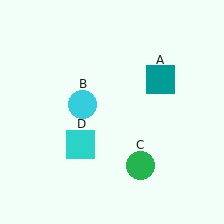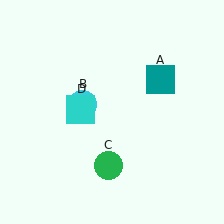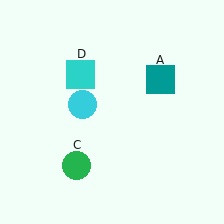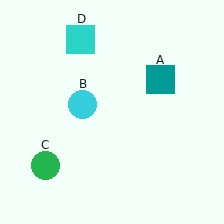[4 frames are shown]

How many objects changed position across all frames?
2 objects changed position: green circle (object C), cyan square (object D).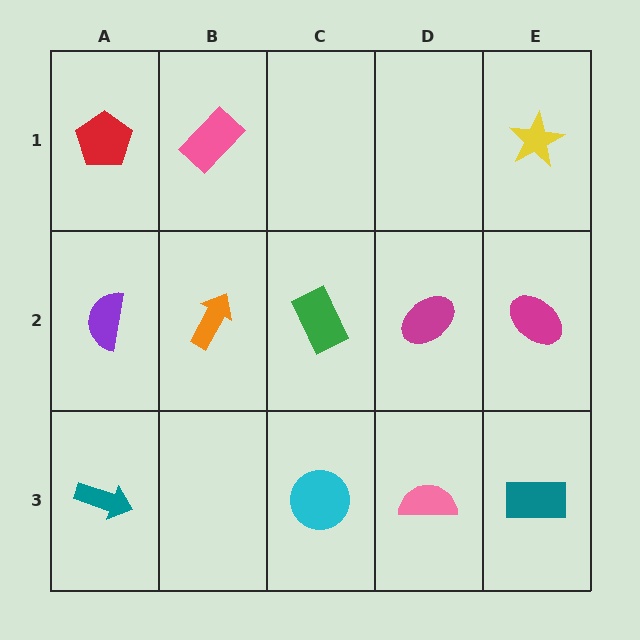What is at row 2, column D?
A magenta ellipse.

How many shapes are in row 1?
3 shapes.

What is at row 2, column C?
A green rectangle.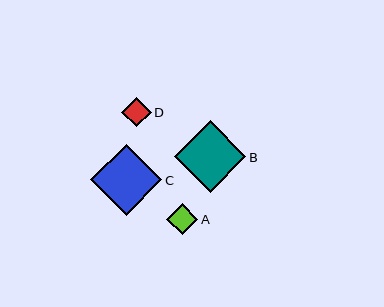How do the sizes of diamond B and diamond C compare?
Diamond B and diamond C are approximately the same size.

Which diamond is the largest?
Diamond B is the largest with a size of approximately 72 pixels.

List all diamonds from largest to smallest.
From largest to smallest: B, C, A, D.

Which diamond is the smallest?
Diamond D is the smallest with a size of approximately 29 pixels.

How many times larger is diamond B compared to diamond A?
Diamond B is approximately 2.3 times the size of diamond A.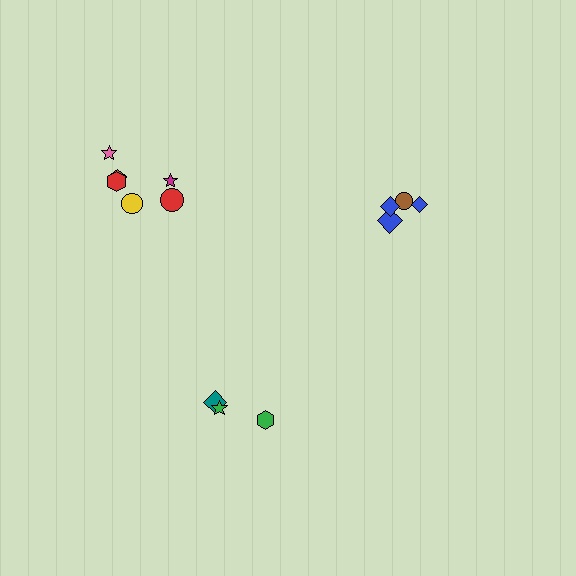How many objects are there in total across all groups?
There are 13 objects.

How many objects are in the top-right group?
There are 4 objects.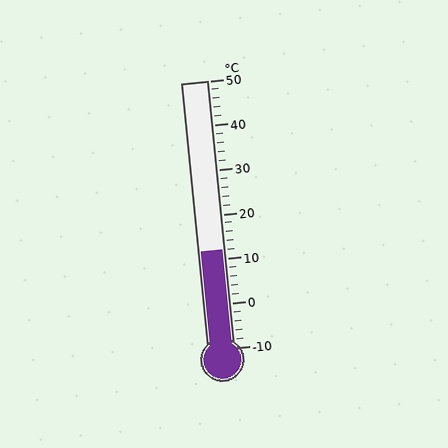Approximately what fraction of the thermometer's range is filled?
The thermometer is filled to approximately 35% of its range.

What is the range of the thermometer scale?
The thermometer scale ranges from -10°C to 50°C.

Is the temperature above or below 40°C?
The temperature is below 40°C.